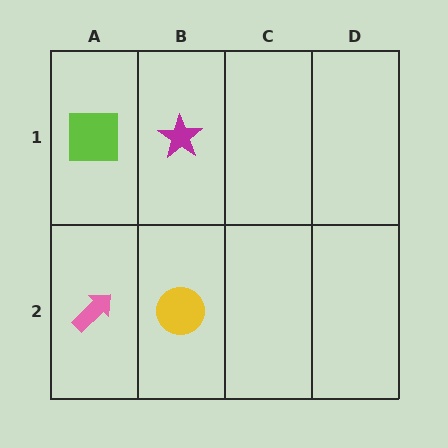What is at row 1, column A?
A lime square.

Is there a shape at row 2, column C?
No, that cell is empty.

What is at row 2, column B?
A yellow circle.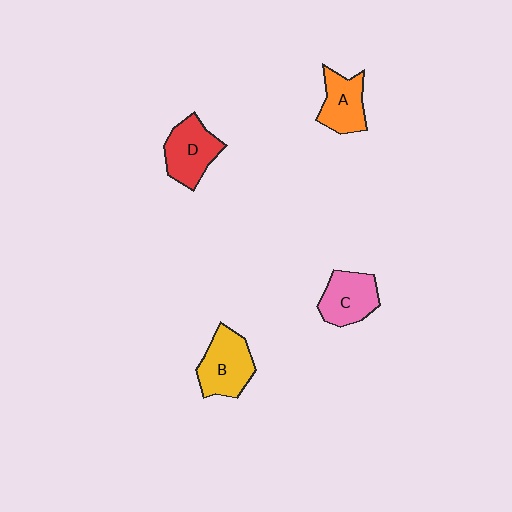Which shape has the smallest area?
Shape A (orange).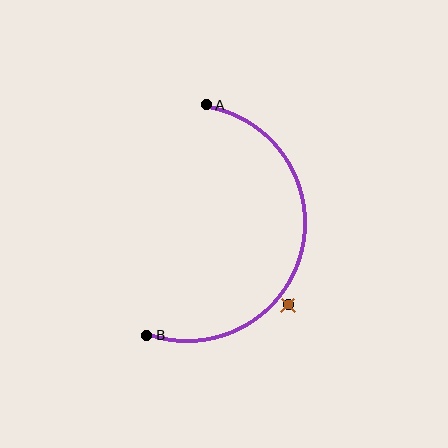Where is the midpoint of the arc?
The arc midpoint is the point on the curve farthest from the straight line joining A and B. It sits to the right of that line.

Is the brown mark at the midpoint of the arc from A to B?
No — the brown mark does not lie on the arc at all. It sits slightly outside the curve.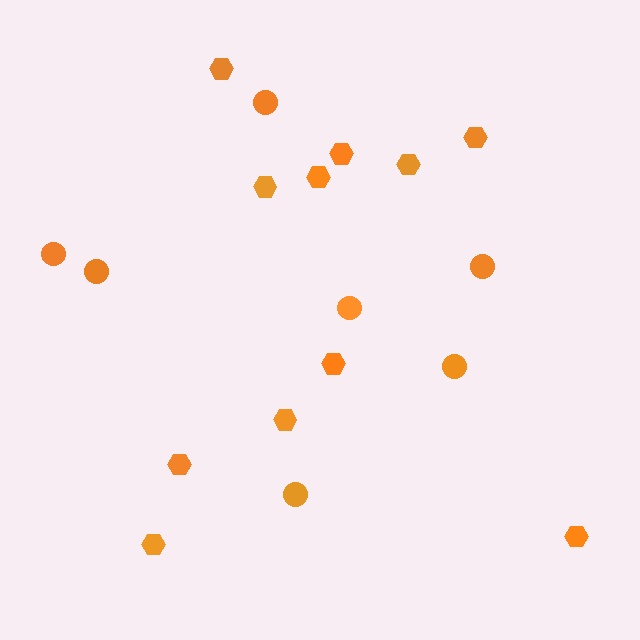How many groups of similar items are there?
There are 2 groups: one group of hexagons (11) and one group of circles (7).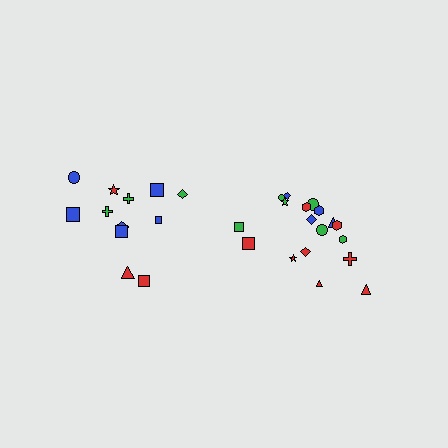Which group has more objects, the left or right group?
The right group.